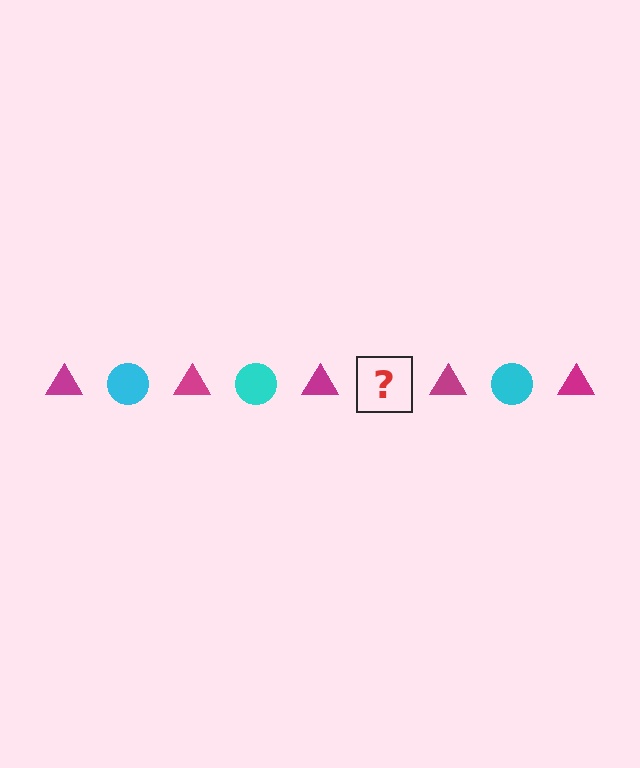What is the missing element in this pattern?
The missing element is a cyan circle.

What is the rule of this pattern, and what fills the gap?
The rule is that the pattern alternates between magenta triangle and cyan circle. The gap should be filled with a cyan circle.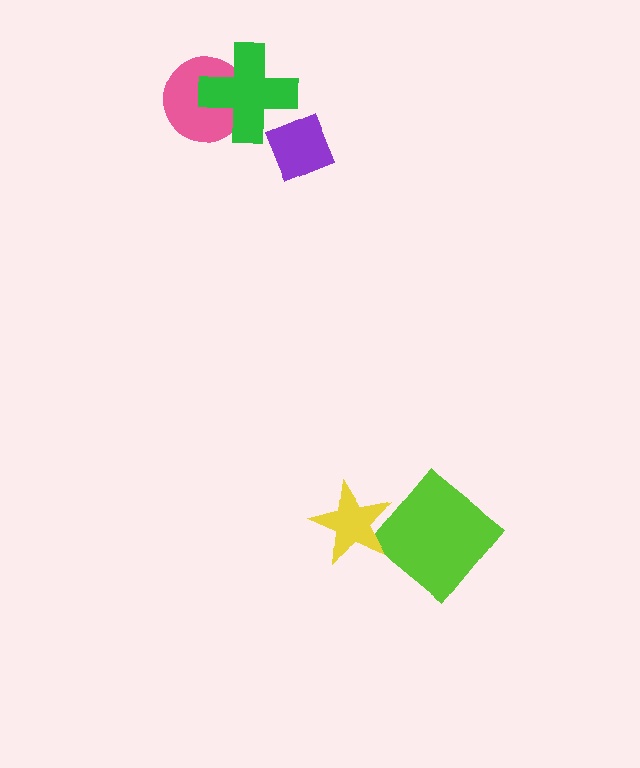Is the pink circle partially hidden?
Yes, it is partially covered by another shape.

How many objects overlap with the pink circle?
1 object overlaps with the pink circle.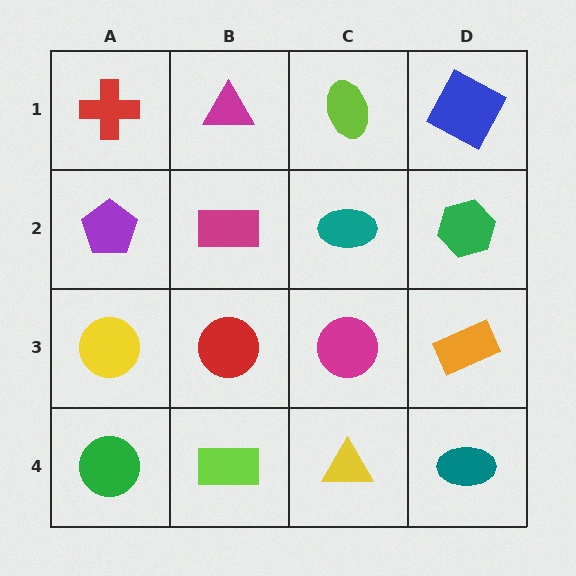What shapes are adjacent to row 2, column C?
A lime ellipse (row 1, column C), a magenta circle (row 3, column C), a magenta rectangle (row 2, column B), a green hexagon (row 2, column D).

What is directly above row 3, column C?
A teal ellipse.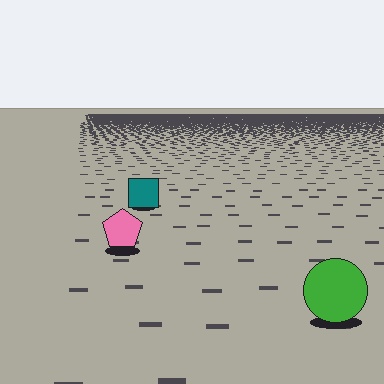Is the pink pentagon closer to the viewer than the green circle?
No. The green circle is closer — you can tell from the texture gradient: the ground texture is coarser near it.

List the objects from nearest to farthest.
From nearest to farthest: the green circle, the pink pentagon, the teal square.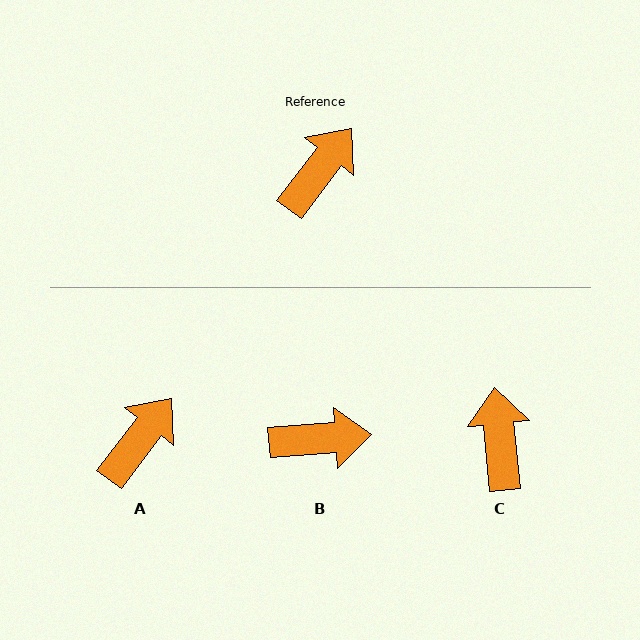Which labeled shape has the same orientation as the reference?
A.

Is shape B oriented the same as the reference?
No, it is off by about 48 degrees.